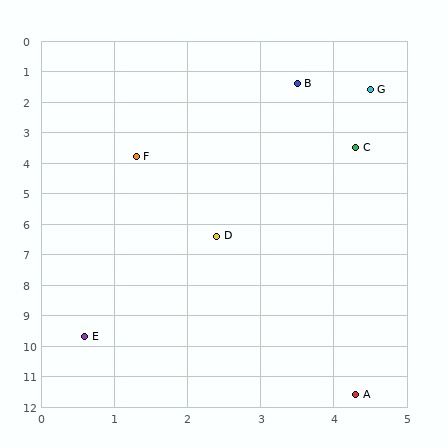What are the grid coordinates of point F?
Point F is at approximately (1.3, 3.8).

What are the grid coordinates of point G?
Point G is at approximately (4.5, 1.6).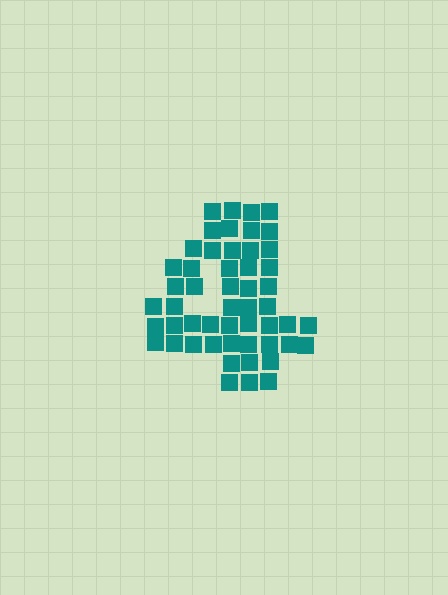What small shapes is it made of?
It is made of small squares.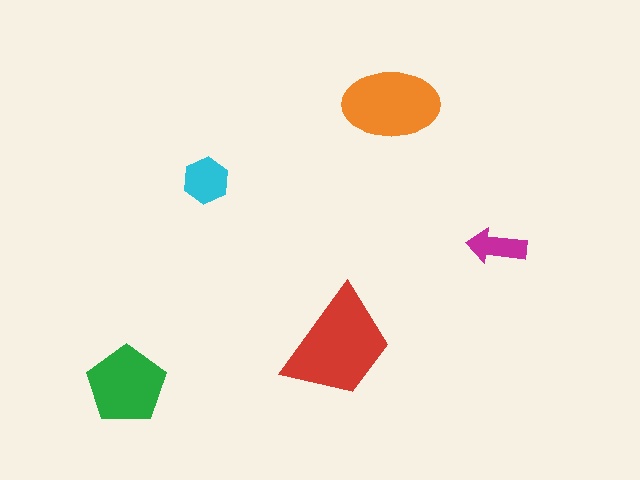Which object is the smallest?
The magenta arrow.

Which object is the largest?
The red trapezoid.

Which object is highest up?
The orange ellipse is topmost.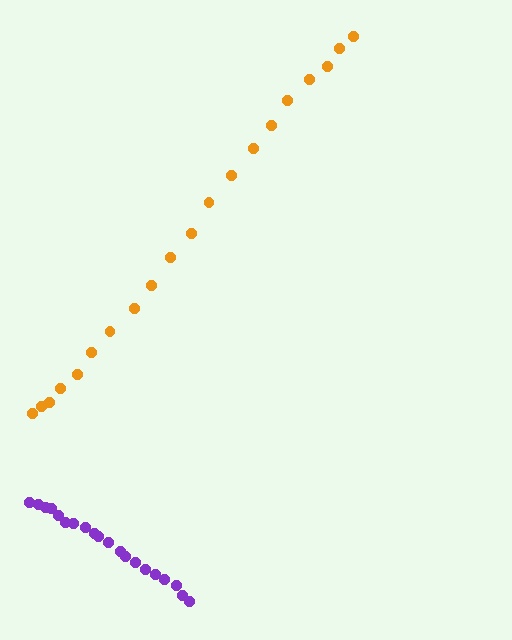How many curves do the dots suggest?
There are 2 distinct paths.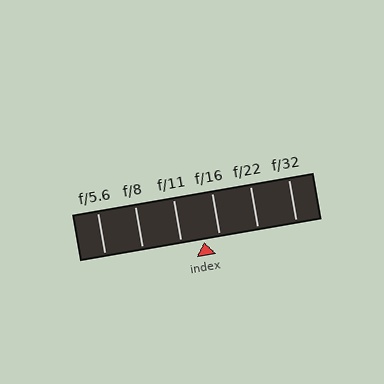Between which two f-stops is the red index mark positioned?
The index mark is between f/11 and f/16.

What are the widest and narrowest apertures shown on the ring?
The widest aperture shown is f/5.6 and the narrowest is f/32.